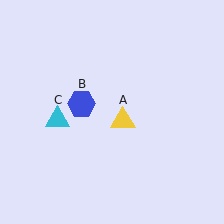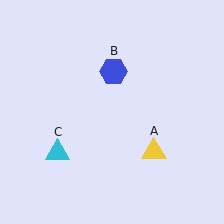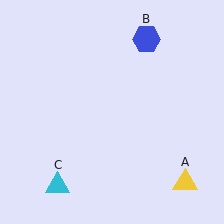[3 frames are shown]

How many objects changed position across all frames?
3 objects changed position: yellow triangle (object A), blue hexagon (object B), cyan triangle (object C).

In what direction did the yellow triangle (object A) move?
The yellow triangle (object A) moved down and to the right.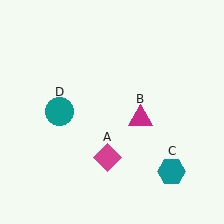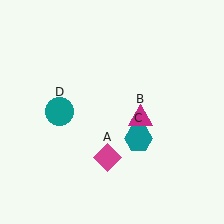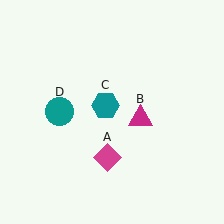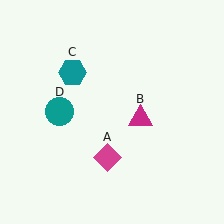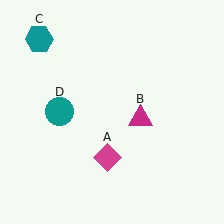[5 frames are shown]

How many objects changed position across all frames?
1 object changed position: teal hexagon (object C).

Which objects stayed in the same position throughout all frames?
Magenta diamond (object A) and magenta triangle (object B) and teal circle (object D) remained stationary.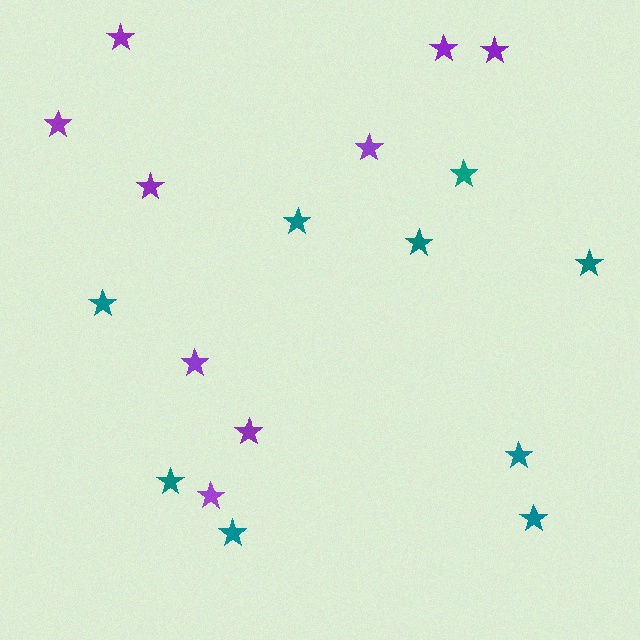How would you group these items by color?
There are 2 groups: one group of purple stars (9) and one group of teal stars (9).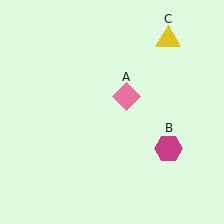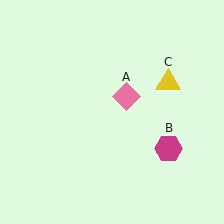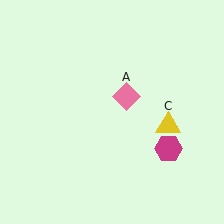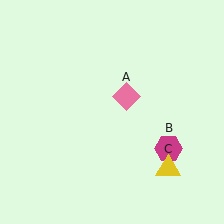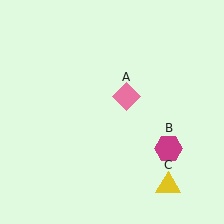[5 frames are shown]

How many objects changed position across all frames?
1 object changed position: yellow triangle (object C).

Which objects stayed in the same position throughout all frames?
Pink diamond (object A) and magenta hexagon (object B) remained stationary.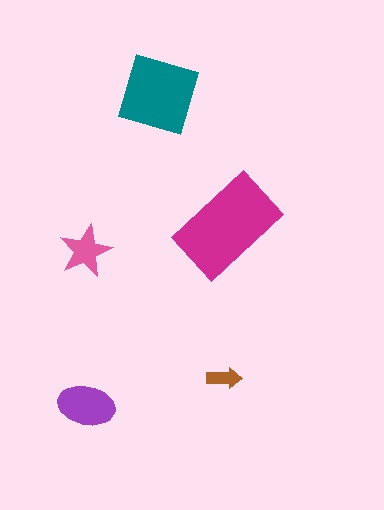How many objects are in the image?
There are 5 objects in the image.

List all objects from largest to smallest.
The magenta rectangle, the teal diamond, the purple ellipse, the pink star, the brown arrow.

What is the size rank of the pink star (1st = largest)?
4th.